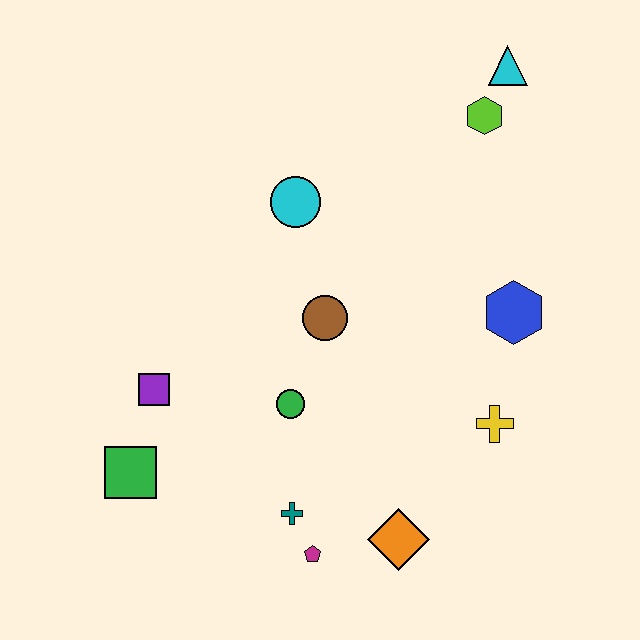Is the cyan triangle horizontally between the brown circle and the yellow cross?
No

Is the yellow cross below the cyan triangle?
Yes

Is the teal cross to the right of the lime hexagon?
No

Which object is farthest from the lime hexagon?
The green square is farthest from the lime hexagon.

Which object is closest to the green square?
The purple square is closest to the green square.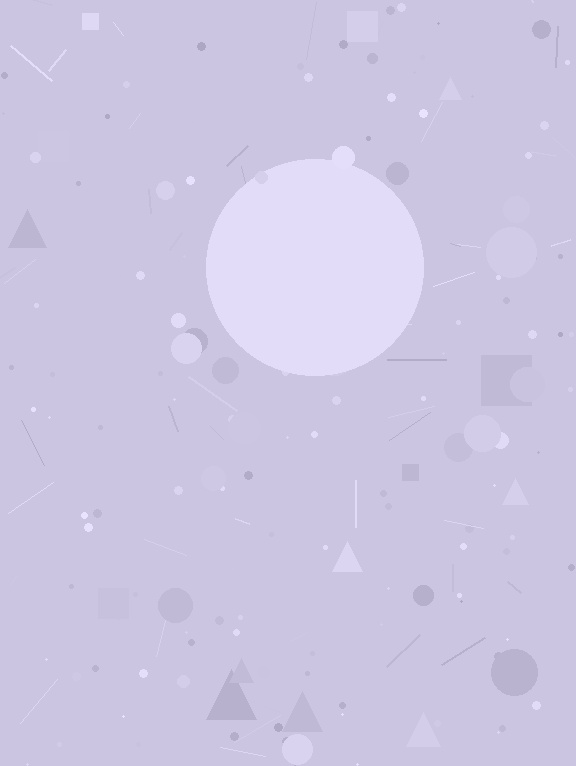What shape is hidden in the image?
A circle is hidden in the image.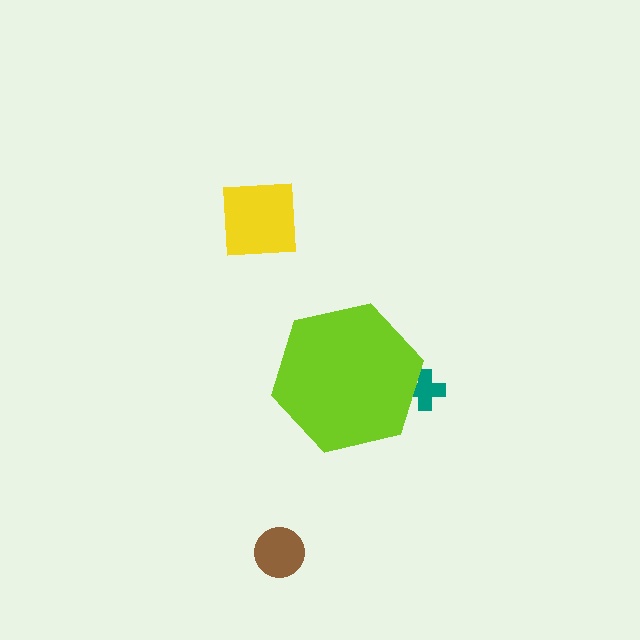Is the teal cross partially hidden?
Yes, the teal cross is partially hidden behind the lime hexagon.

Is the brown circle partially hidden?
No, the brown circle is fully visible.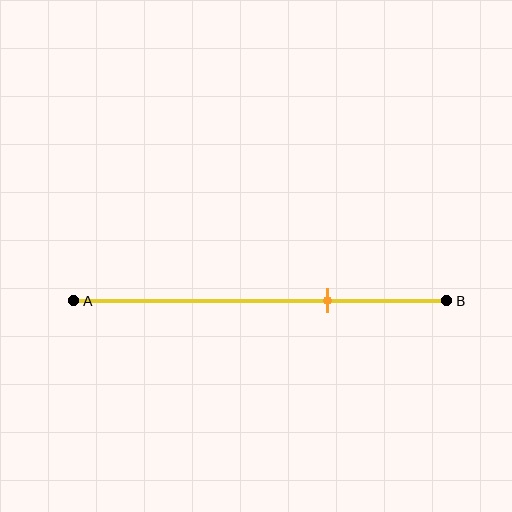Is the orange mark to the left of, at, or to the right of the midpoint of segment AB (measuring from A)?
The orange mark is to the right of the midpoint of segment AB.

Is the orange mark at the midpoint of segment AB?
No, the mark is at about 70% from A, not at the 50% midpoint.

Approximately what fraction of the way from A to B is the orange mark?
The orange mark is approximately 70% of the way from A to B.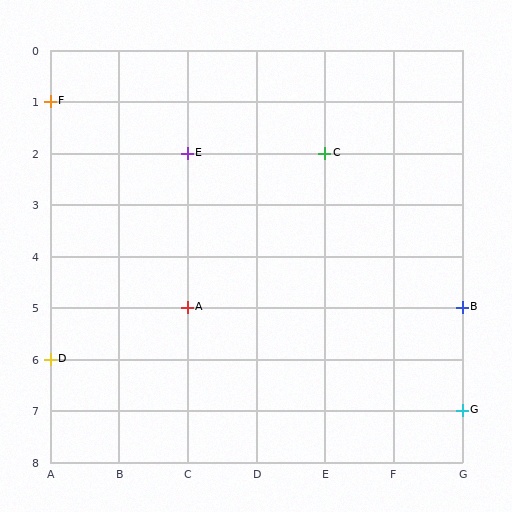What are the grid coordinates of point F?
Point F is at grid coordinates (A, 1).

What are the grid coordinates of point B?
Point B is at grid coordinates (G, 5).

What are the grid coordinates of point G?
Point G is at grid coordinates (G, 7).